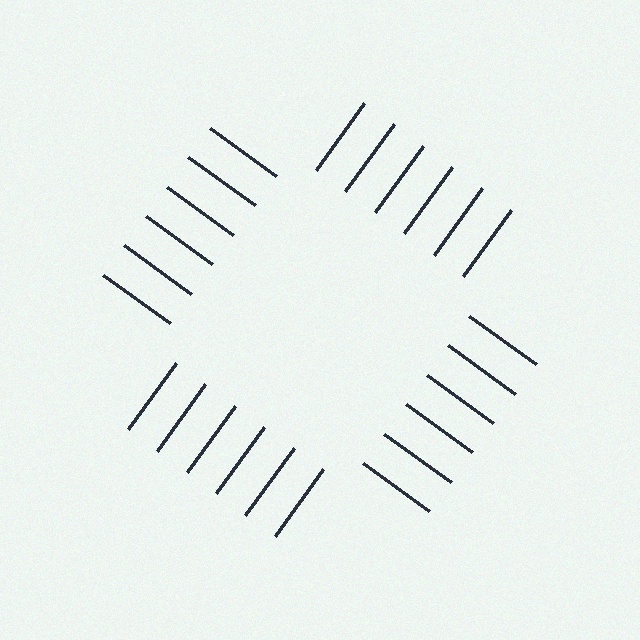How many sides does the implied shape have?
4 sides — the line-ends trace a square.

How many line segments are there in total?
24 — 6 along each of the 4 edges.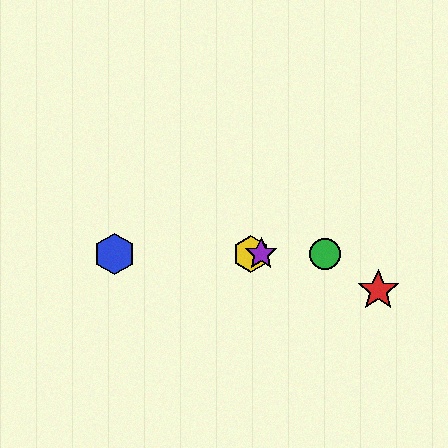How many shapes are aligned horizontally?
4 shapes (the blue hexagon, the green circle, the yellow hexagon, the purple star) are aligned horizontally.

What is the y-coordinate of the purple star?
The purple star is at y≈254.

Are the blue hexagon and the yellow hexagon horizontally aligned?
Yes, both are at y≈254.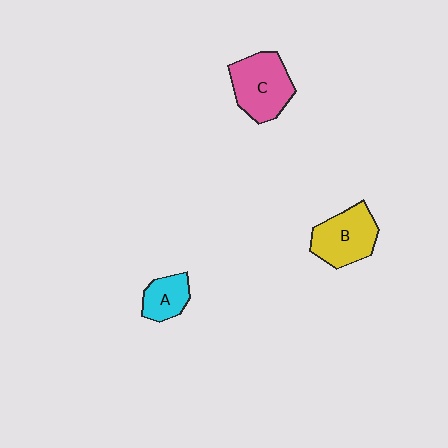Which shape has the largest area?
Shape C (pink).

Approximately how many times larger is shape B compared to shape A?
Approximately 1.7 times.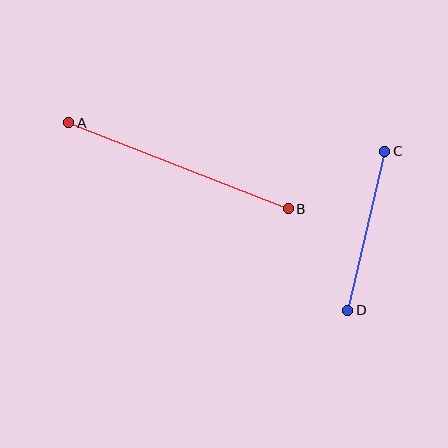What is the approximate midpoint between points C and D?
The midpoint is at approximately (366, 231) pixels.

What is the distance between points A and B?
The distance is approximately 236 pixels.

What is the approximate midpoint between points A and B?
The midpoint is at approximately (179, 166) pixels.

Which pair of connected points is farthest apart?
Points A and B are farthest apart.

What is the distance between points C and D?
The distance is approximately 163 pixels.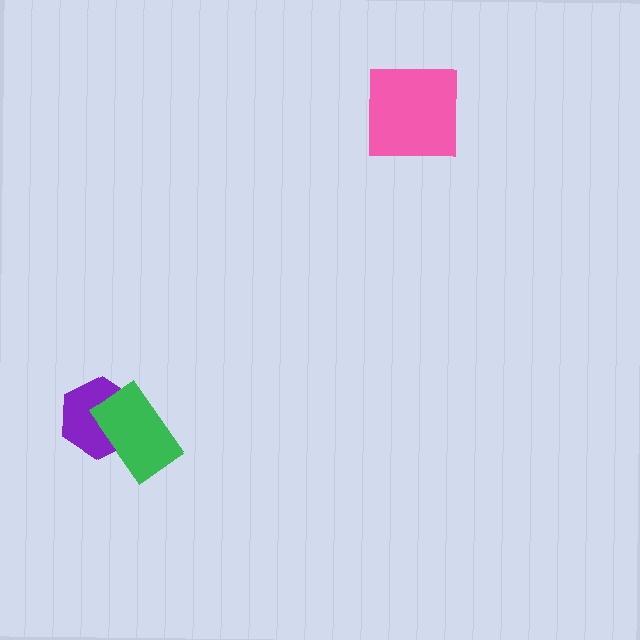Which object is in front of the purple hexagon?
The green rectangle is in front of the purple hexagon.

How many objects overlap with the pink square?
0 objects overlap with the pink square.